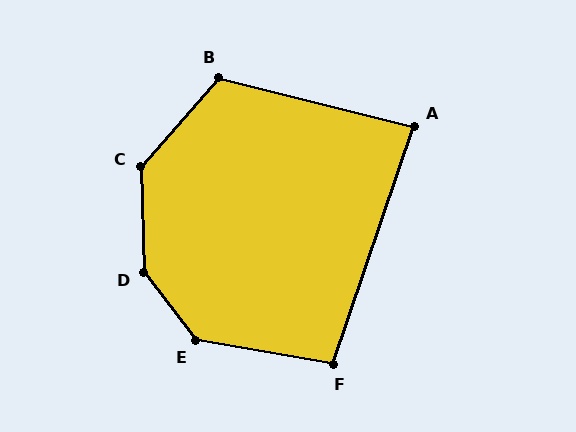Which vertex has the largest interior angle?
D, at approximately 144 degrees.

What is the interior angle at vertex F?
Approximately 99 degrees (obtuse).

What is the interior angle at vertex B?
Approximately 117 degrees (obtuse).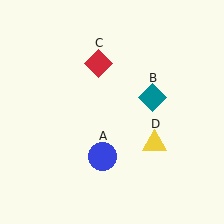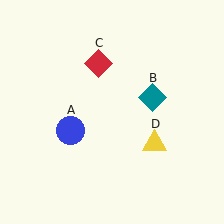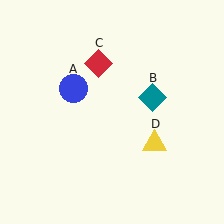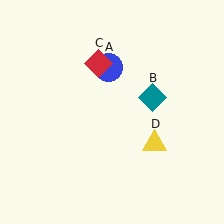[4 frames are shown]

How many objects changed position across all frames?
1 object changed position: blue circle (object A).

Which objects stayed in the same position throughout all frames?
Teal diamond (object B) and red diamond (object C) and yellow triangle (object D) remained stationary.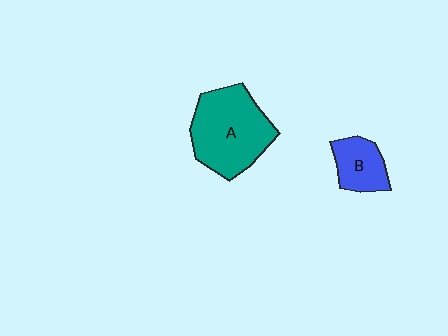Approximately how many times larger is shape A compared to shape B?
Approximately 2.3 times.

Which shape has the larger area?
Shape A (teal).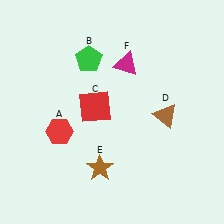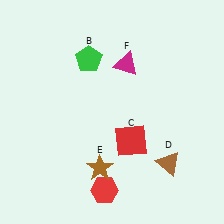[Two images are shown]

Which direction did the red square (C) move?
The red square (C) moved right.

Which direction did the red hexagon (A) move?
The red hexagon (A) moved down.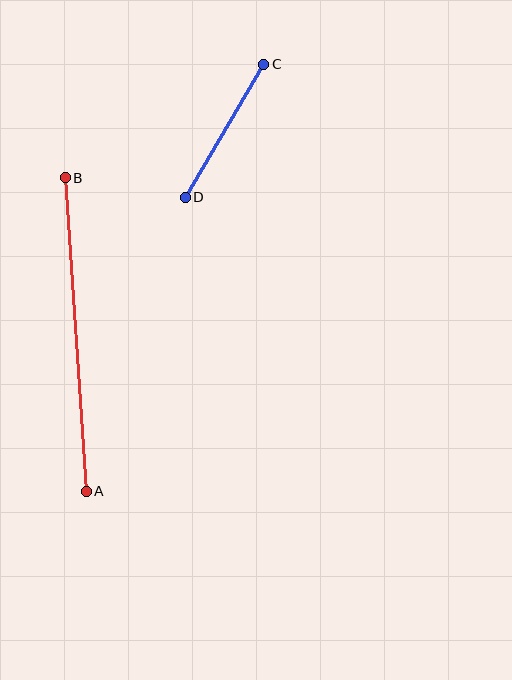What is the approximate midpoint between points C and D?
The midpoint is at approximately (225, 131) pixels.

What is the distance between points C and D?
The distance is approximately 154 pixels.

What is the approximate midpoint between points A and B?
The midpoint is at approximately (76, 334) pixels.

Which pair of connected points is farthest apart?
Points A and B are farthest apart.